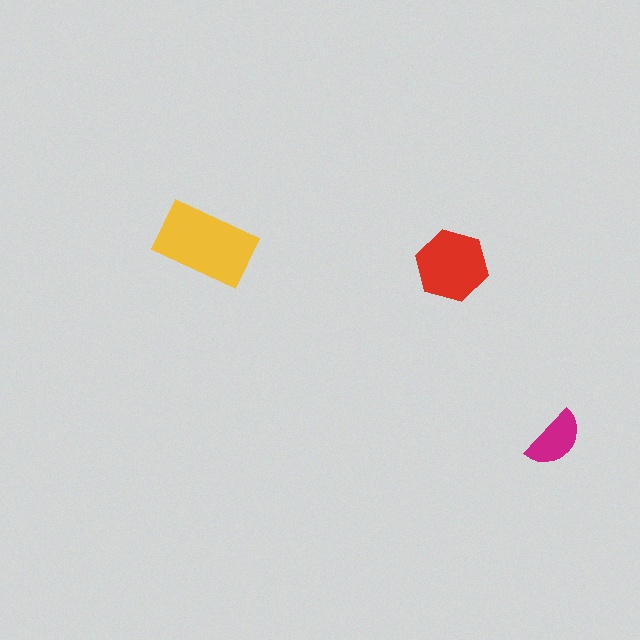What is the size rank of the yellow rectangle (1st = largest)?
1st.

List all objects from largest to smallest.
The yellow rectangle, the red hexagon, the magenta semicircle.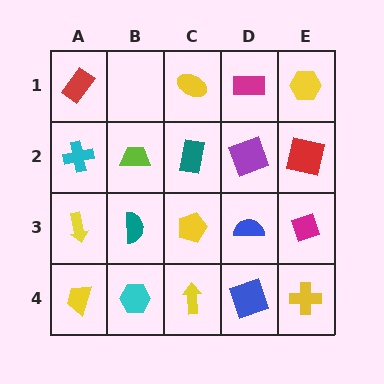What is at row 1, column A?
A red rectangle.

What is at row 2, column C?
A teal rectangle.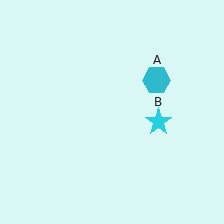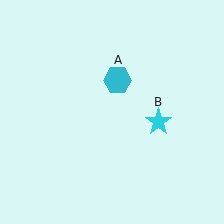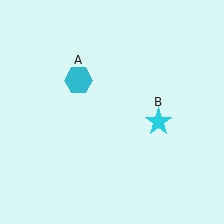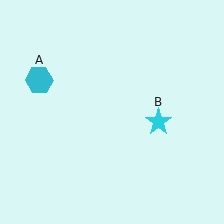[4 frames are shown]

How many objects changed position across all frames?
1 object changed position: cyan hexagon (object A).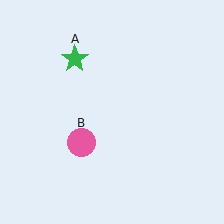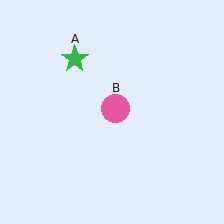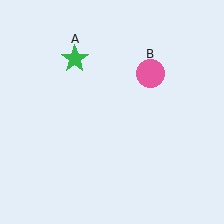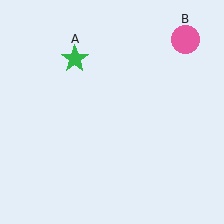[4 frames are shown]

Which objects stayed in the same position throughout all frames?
Green star (object A) remained stationary.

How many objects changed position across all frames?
1 object changed position: pink circle (object B).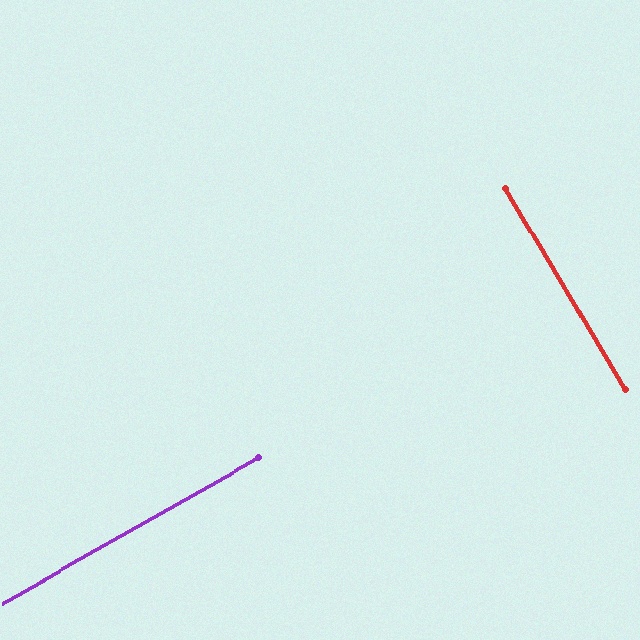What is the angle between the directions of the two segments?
Approximately 89 degrees.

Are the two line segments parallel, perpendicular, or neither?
Perpendicular — they meet at approximately 89°.